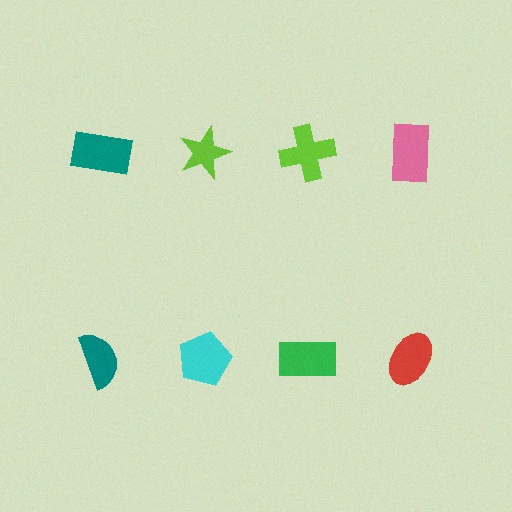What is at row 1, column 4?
A pink rectangle.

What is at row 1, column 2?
A lime star.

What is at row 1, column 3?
A lime cross.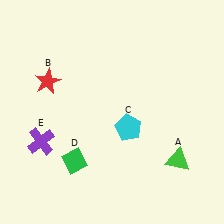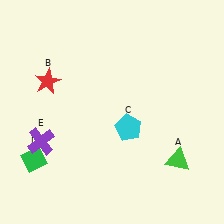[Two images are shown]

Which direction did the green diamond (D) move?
The green diamond (D) moved left.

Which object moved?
The green diamond (D) moved left.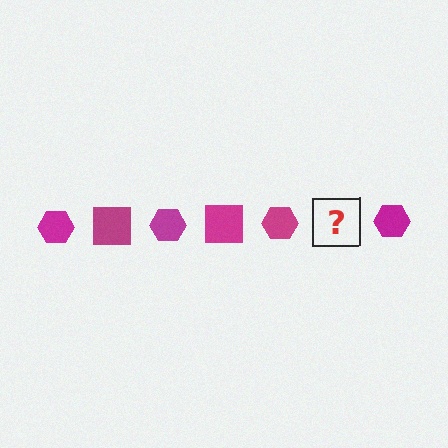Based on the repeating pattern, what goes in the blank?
The blank should be a magenta square.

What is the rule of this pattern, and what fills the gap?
The rule is that the pattern cycles through hexagon, square shapes in magenta. The gap should be filled with a magenta square.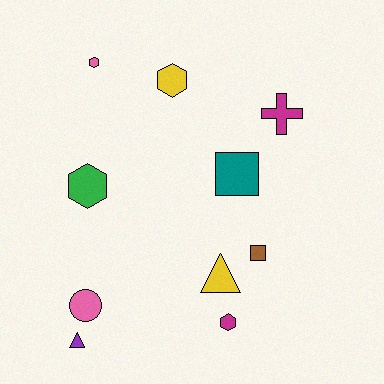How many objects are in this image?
There are 10 objects.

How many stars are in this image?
There are no stars.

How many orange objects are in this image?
There are no orange objects.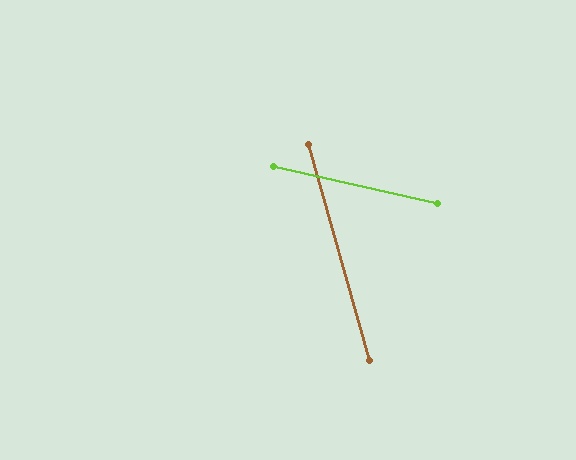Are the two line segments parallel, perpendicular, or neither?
Neither parallel nor perpendicular — they differ by about 61°.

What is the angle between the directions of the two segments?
Approximately 61 degrees.